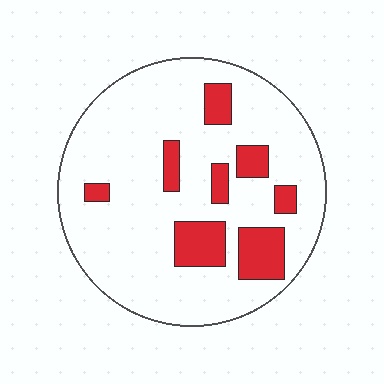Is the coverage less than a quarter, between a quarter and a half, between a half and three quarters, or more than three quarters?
Less than a quarter.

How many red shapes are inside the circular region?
8.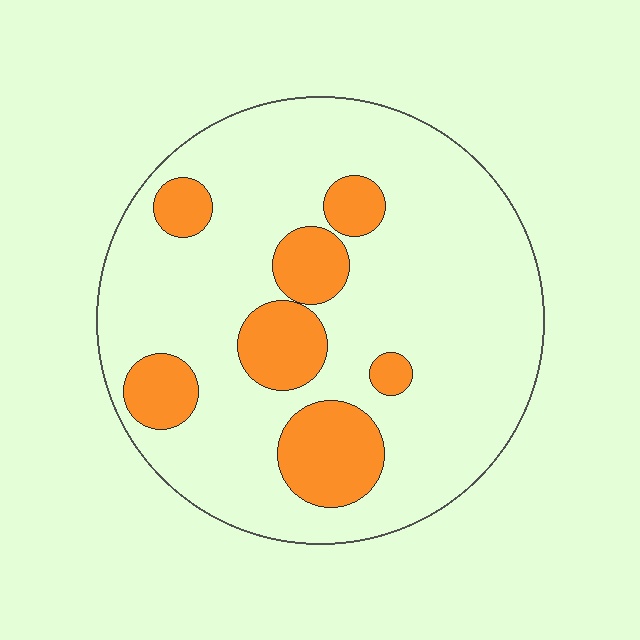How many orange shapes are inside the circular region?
7.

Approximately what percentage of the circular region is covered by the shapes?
Approximately 20%.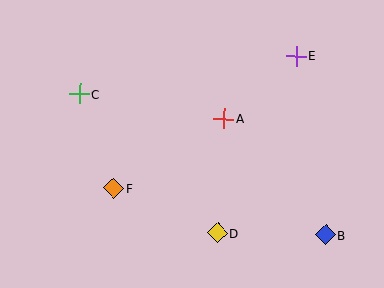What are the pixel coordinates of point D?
Point D is at (217, 233).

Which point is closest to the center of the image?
Point A at (224, 119) is closest to the center.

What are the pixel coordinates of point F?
Point F is at (114, 188).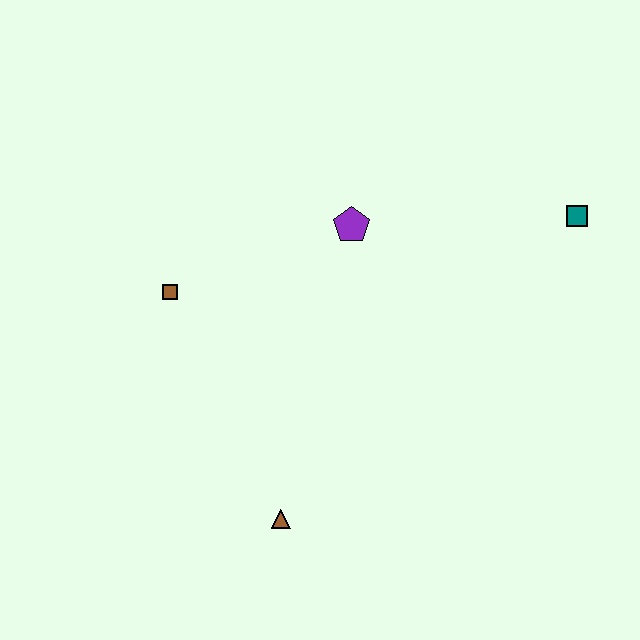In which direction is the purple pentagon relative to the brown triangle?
The purple pentagon is above the brown triangle.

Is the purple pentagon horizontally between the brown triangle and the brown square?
No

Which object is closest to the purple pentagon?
The brown square is closest to the purple pentagon.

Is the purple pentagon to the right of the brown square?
Yes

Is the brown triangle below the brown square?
Yes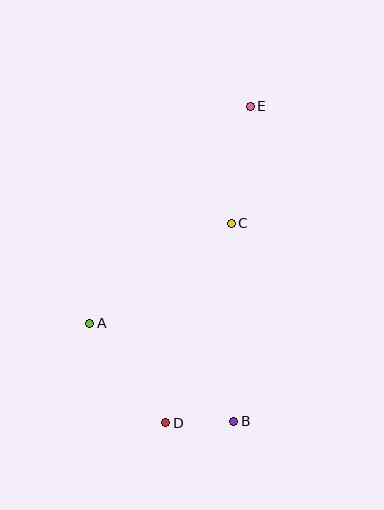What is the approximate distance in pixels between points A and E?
The distance between A and E is approximately 270 pixels.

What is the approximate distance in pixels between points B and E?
The distance between B and E is approximately 315 pixels.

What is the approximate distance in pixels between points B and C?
The distance between B and C is approximately 198 pixels.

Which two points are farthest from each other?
Points D and E are farthest from each other.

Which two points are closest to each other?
Points B and D are closest to each other.